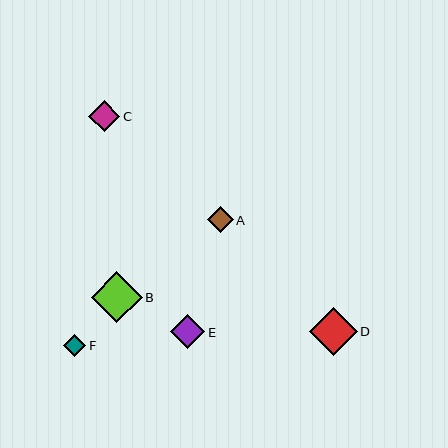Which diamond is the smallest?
Diamond F is the smallest with a size of approximately 23 pixels.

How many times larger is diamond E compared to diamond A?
Diamond E is approximately 1.4 times the size of diamond A.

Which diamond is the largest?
Diamond B is the largest with a size of approximately 51 pixels.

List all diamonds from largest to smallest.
From largest to smallest: B, D, E, C, A, F.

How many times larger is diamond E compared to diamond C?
Diamond E is approximately 1.1 times the size of diamond C.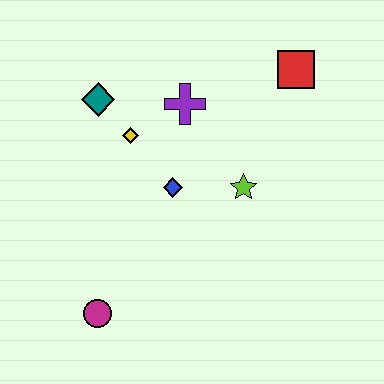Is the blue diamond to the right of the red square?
No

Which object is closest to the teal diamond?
The yellow diamond is closest to the teal diamond.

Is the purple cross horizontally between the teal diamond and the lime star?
Yes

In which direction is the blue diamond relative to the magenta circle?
The blue diamond is above the magenta circle.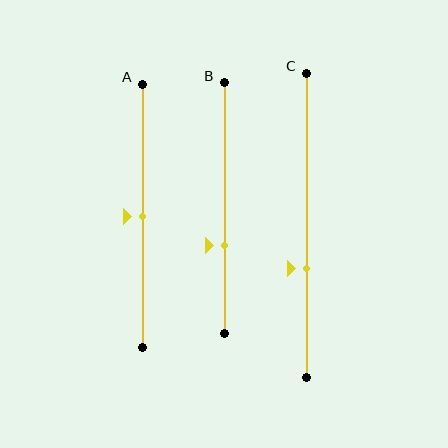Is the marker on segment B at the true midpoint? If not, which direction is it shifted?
No, the marker on segment B is shifted downward by about 15% of the segment length.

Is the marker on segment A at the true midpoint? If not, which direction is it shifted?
Yes, the marker on segment A is at the true midpoint.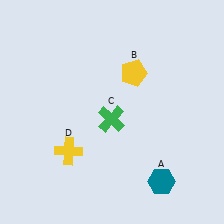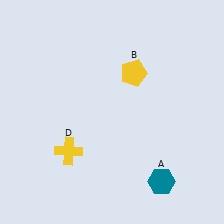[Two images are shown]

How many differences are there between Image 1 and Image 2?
There is 1 difference between the two images.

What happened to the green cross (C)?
The green cross (C) was removed in Image 2. It was in the bottom-left area of Image 1.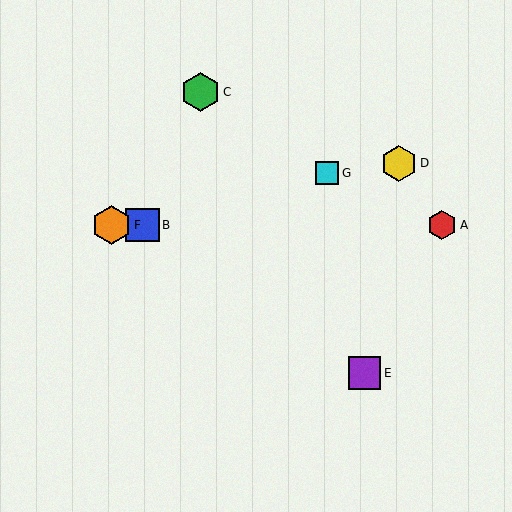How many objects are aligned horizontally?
3 objects (A, B, F) are aligned horizontally.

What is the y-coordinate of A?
Object A is at y≈225.